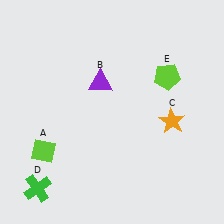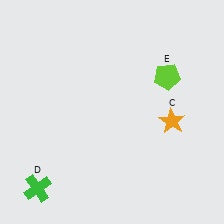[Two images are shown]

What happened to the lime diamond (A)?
The lime diamond (A) was removed in Image 2. It was in the bottom-left area of Image 1.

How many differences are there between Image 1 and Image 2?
There are 2 differences between the two images.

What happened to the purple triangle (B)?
The purple triangle (B) was removed in Image 2. It was in the top-left area of Image 1.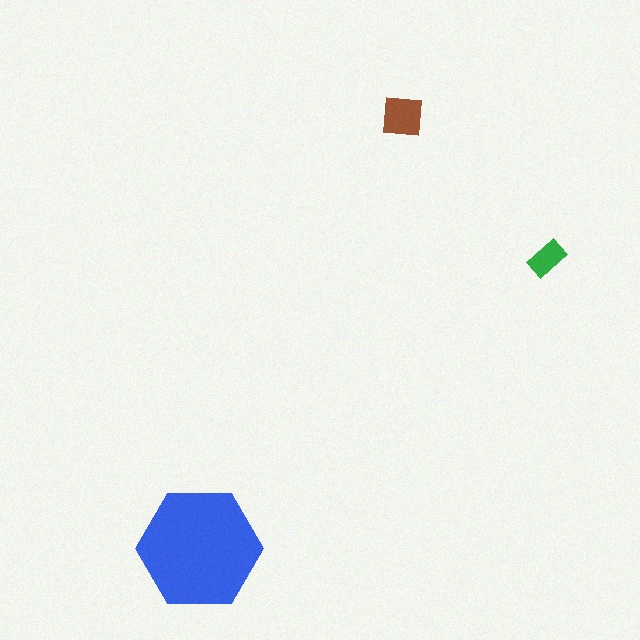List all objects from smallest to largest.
The green rectangle, the brown square, the blue hexagon.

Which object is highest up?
The brown square is topmost.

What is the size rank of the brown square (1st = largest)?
2nd.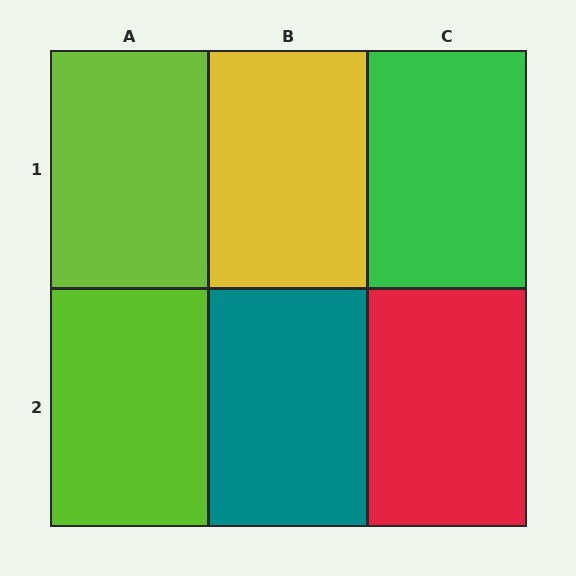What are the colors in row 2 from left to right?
Lime, teal, red.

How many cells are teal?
1 cell is teal.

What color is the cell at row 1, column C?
Green.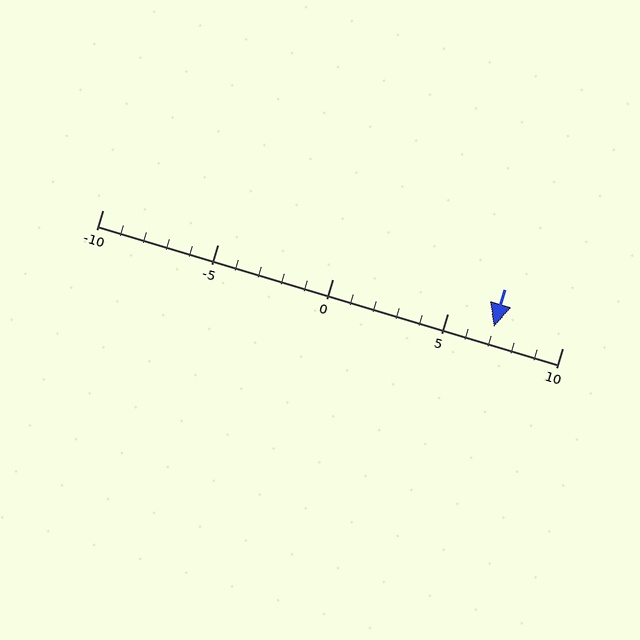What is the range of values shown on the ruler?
The ruler shows values from -10 to 10.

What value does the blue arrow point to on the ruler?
The blue arrow points to approximately 7.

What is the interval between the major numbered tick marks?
The major tick marks are spaced 5 units apart.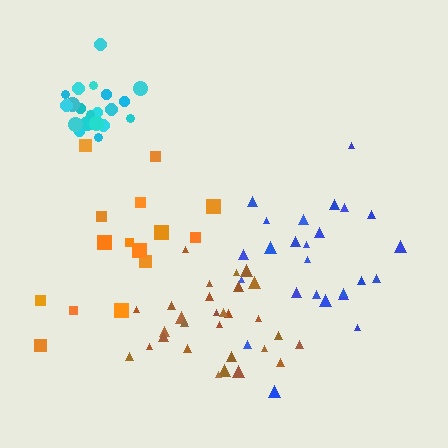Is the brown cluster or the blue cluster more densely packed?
Brown.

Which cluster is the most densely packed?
Cyan.